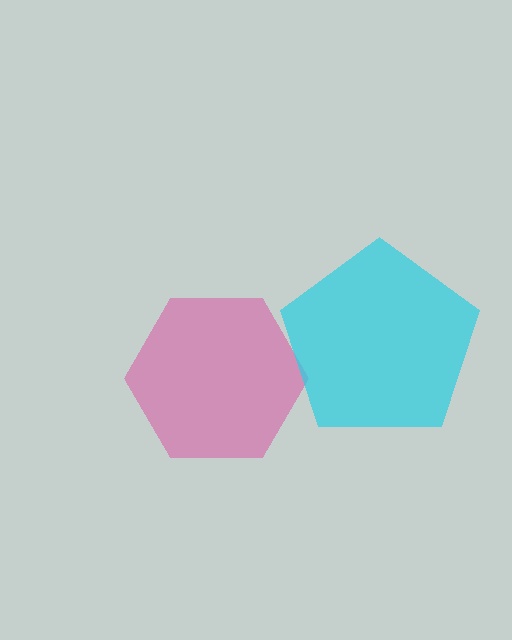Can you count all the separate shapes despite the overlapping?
Yes, there are 2 separate shapes.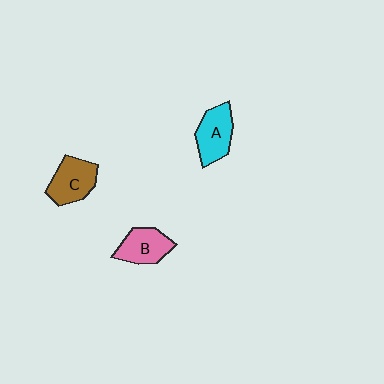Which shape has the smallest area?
Shape B (pink).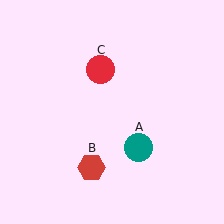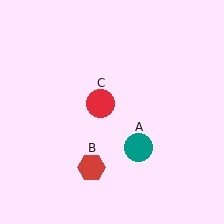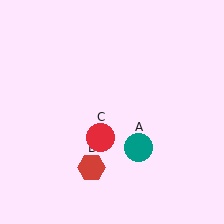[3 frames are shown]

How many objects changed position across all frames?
1 object changed position: red circle (object C).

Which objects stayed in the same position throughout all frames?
Teal circle (object A) and red hexagon (object B) remained stationary.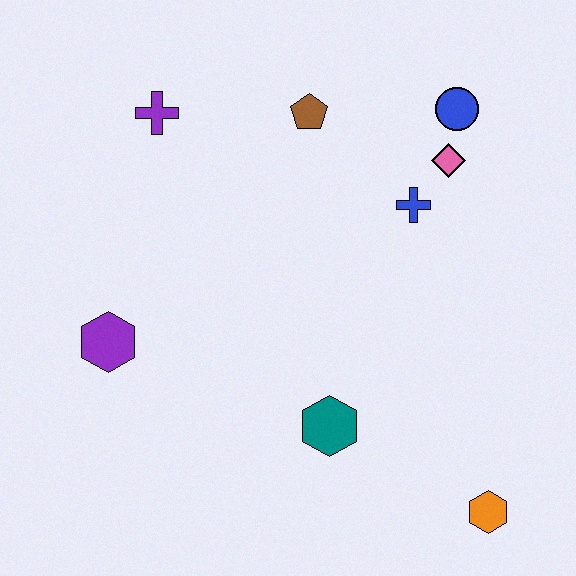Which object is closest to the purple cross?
The brown pentagon is closest to the purple cross.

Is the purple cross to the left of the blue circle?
Yes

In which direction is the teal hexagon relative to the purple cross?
The teal hexagon is below the purple cross.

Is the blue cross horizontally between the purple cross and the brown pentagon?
No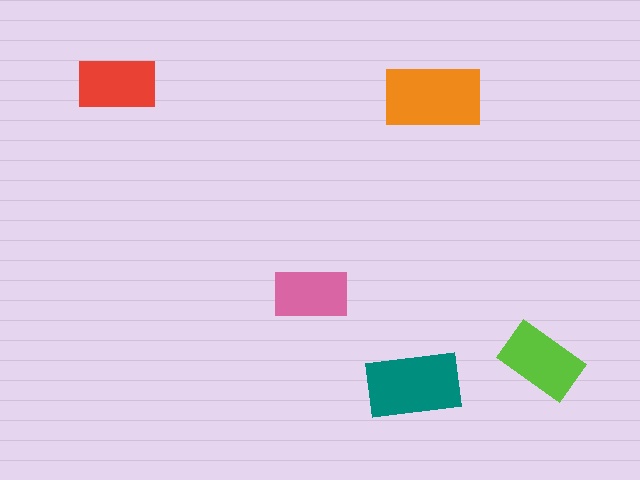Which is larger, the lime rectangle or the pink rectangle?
The lime one.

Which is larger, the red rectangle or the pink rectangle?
The red one.